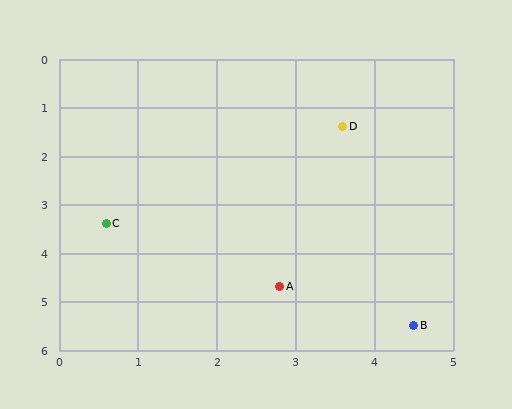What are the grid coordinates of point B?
Point B is at approximately (4.5, 5.5).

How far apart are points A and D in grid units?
Points A and D are about 3.4 grid units apart.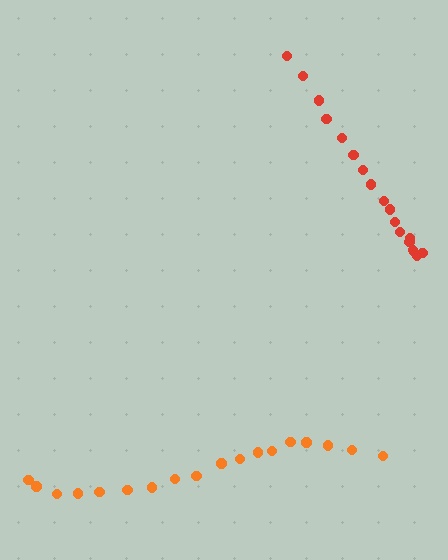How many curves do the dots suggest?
There are 2 distinct paths.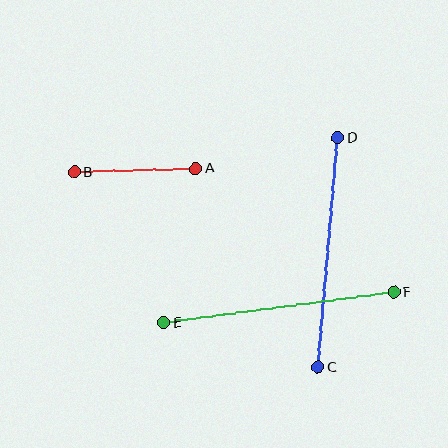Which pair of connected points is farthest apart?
Points E and F are farthest apart.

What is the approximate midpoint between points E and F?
The midpoint is at approximately (279, 308) pixels.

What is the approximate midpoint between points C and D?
The midpoint is at approximately (328, 253) pixels.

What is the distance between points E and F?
The distance is approximately 232 pixels.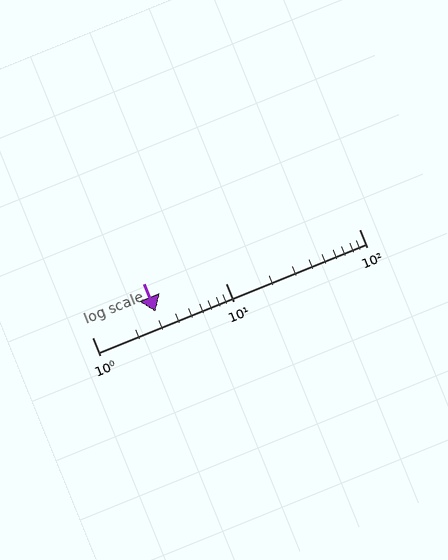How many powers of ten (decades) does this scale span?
The scale spans 2 decades, from 1 to 100.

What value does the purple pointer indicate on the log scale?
The pointer indicates approximately 3.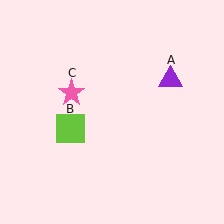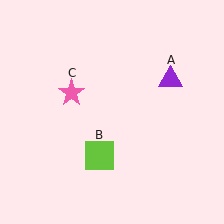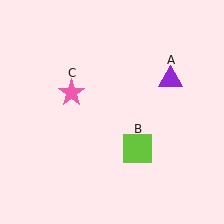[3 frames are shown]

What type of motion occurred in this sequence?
The lime square (object B) rotated counterclockwise around the center of the scene.